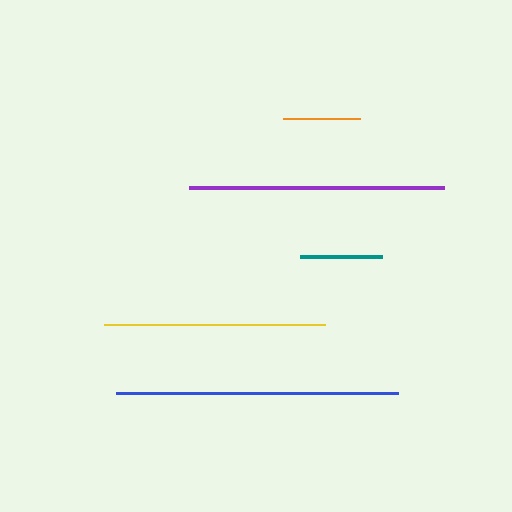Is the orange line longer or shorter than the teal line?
The teal line is longer than the orange line.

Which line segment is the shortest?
The orange line is the shortest at approximately 76 pixels.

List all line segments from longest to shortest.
From longest to shortest: blue, purple, yellow, teal, orange.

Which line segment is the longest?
The blue line is the longest at approximately 282 pixels.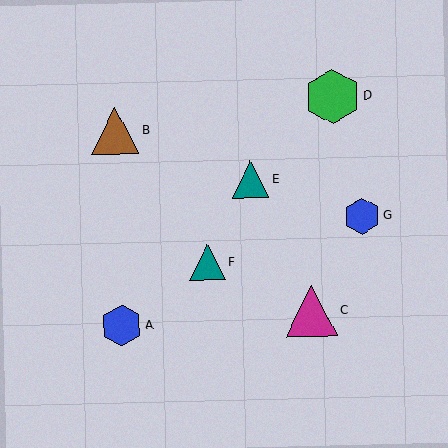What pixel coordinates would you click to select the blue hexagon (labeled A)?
Click at (122, 325) to select the blue hexagon A.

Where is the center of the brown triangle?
The center of the brown triangle is at (115, 131).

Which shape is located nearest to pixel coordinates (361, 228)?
The blue hexagon (labeled G) at (362, 216) is nearest to that location.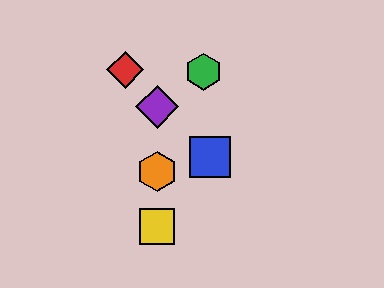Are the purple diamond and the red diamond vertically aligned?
No, the purple diamond is at x≈157 and the red diamond is at x≈125.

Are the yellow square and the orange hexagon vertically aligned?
Yes, both are at x≈157.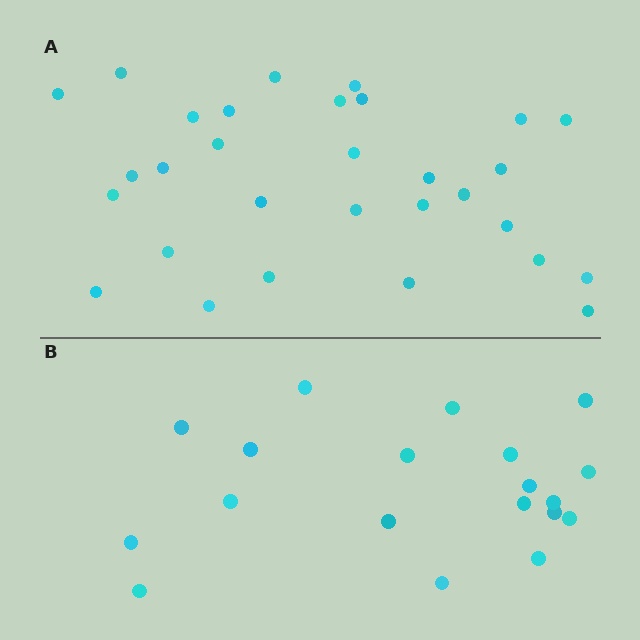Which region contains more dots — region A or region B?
Region A (the top region) has more dots.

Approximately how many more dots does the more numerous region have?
Region A has roughly 12 or so more dots than region B.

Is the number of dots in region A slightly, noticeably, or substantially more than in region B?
Region A has substantially more. The ratio is roughly 1.6 to 1.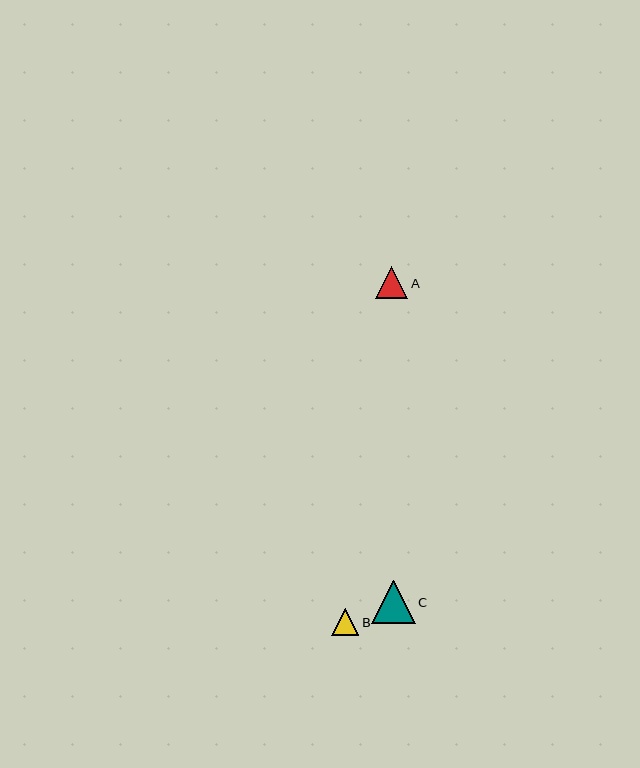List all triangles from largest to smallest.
From largest to smallest: C, A, B.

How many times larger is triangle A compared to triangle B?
Triangle A is approximately 1.2 times the size of triangle B.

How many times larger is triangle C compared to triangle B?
Triangle C is approximately 1.6 times the size of triangle B.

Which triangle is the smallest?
Triangle B is the smallest with a size of approximately 27 pixels.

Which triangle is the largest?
Triangle C is the largest with a size of approximately 43 pixels.